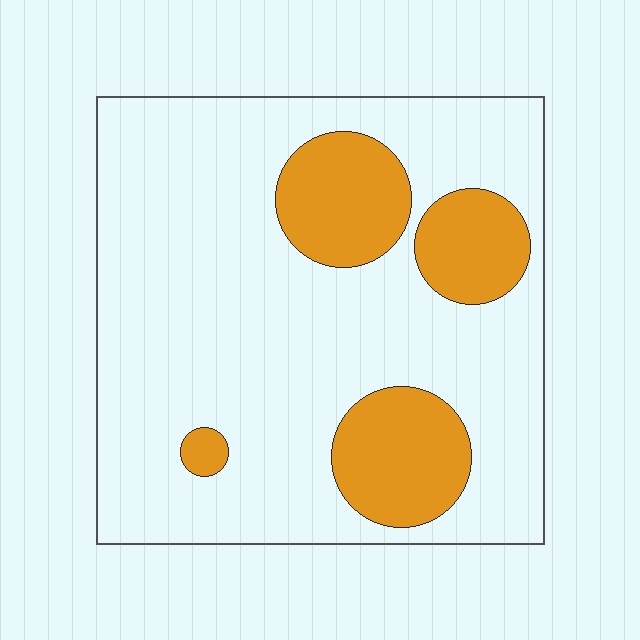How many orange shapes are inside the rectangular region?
4.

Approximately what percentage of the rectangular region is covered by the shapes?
Approximately 20%.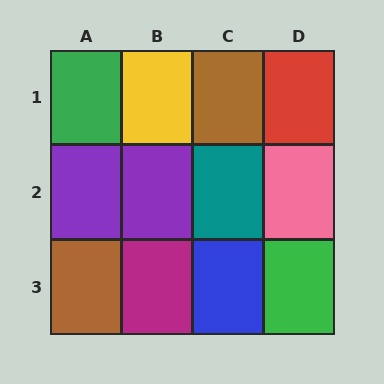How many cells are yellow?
1 cell is yellow.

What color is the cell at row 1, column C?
Brown.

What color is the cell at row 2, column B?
Purple.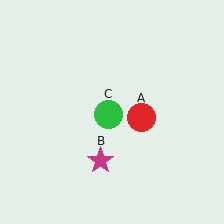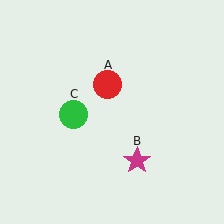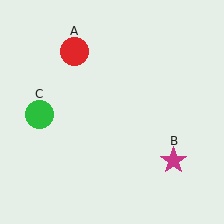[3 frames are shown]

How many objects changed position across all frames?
3 objects changed position: red circle (object A), magenta star (object B), green circle (object C).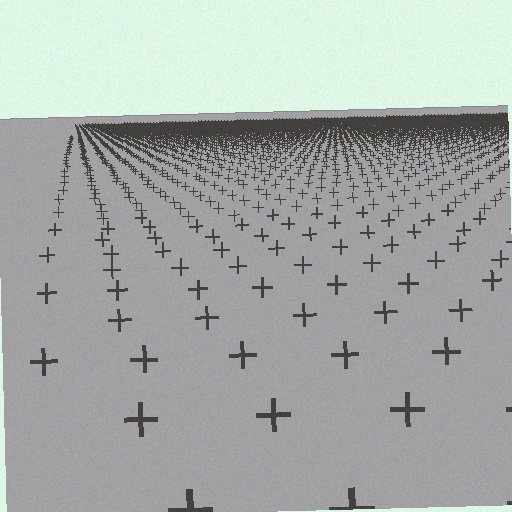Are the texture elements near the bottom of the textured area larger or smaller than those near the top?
Larger. Near the bottom, elements are closer to the viewer and appear at a bigger on-screen size.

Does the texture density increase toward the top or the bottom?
Density increases toward the top.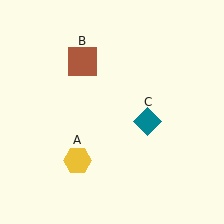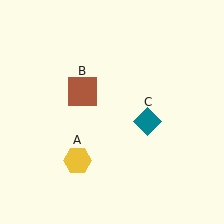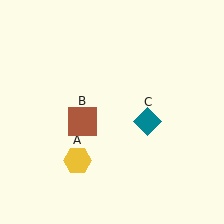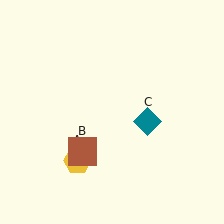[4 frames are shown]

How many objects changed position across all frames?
1 object changed position: brown square (object B).